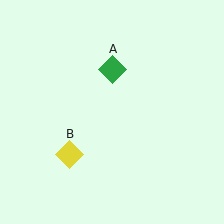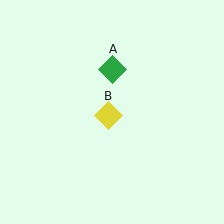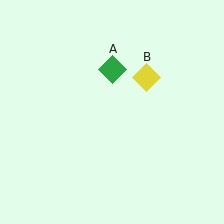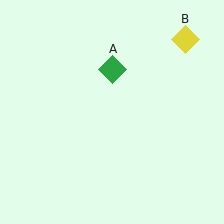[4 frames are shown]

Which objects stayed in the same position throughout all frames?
Green diamond (object A) remained stationary.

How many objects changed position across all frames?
1 object changed position: yellow diamond (object B).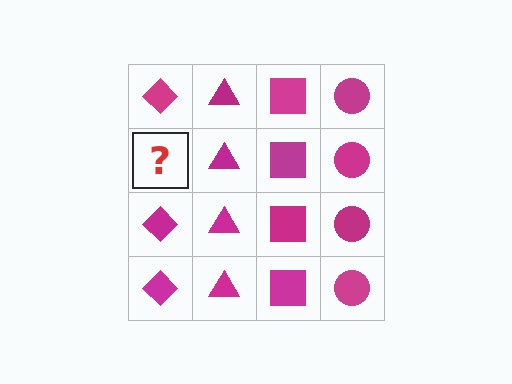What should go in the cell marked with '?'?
The missing cell should contain a magenta diamond.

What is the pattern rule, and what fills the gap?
The rule is that each column has a consistent shape. The gap should be filled with a magenta diamond.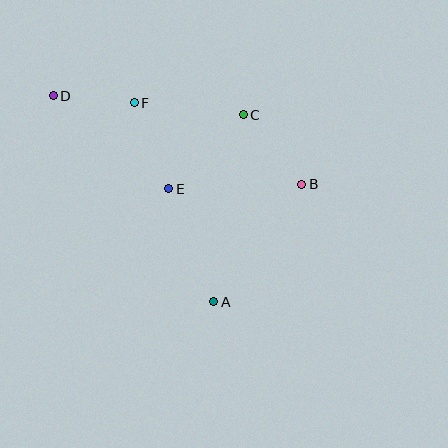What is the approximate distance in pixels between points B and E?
The distance between B and E is approximately 133 pixels.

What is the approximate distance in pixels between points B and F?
The distance between B and F is approximately 186 pixels.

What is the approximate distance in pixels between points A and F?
The distance between A and F is approximately 214 pixels.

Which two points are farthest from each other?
Points B and D are farthest from each other.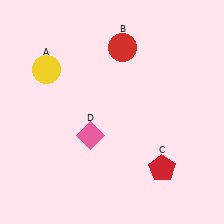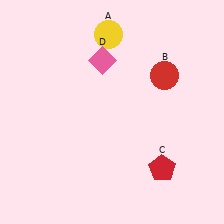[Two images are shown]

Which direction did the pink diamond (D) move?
The pink diamond (D) moved up.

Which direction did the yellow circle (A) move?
The yellow circle (A) moved right.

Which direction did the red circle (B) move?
The red circle (B) moved right.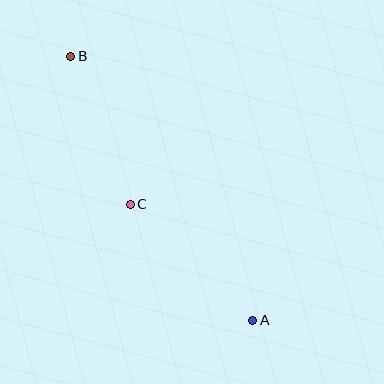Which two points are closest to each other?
Points B and C are closest to each other.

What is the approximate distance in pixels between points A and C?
The distance between A and C is approximately 169 pixels.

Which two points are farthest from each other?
Points A and B are farthest from each other.